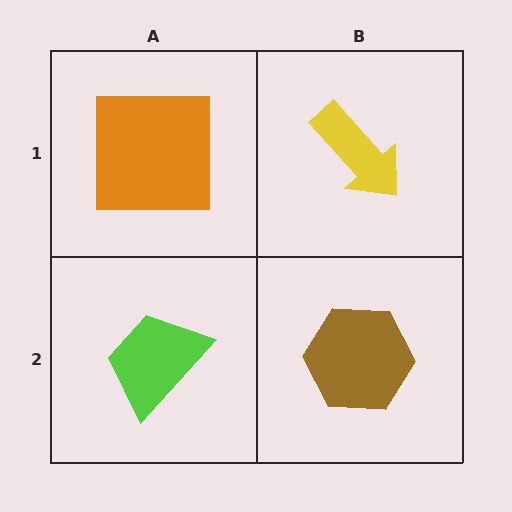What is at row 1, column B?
A yellow arrow.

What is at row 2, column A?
A lime trapezoid.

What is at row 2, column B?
A brown hexagon.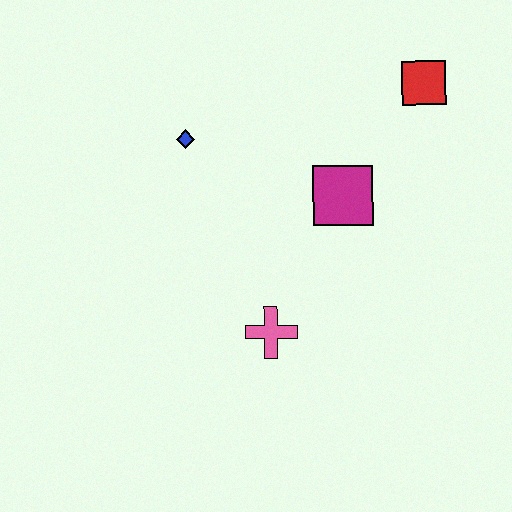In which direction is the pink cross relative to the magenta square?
The pink cross is below the magenta square.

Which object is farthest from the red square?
The pink cross is farthest from the red square.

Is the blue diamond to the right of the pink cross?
No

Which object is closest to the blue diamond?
The magenta square is closest to the blue diamond.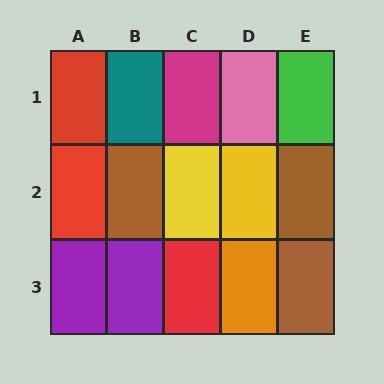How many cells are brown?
3 cells are brown.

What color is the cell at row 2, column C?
Yellow.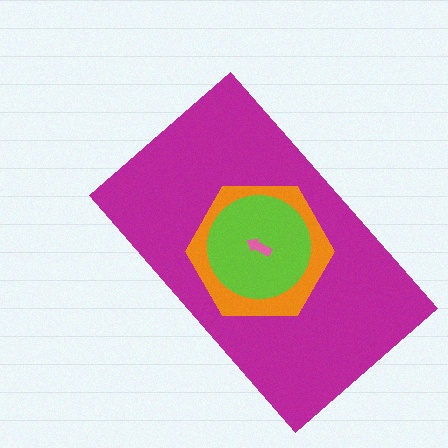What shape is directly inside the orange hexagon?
The lime circle.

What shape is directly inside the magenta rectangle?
The orange hexagon.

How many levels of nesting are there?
4.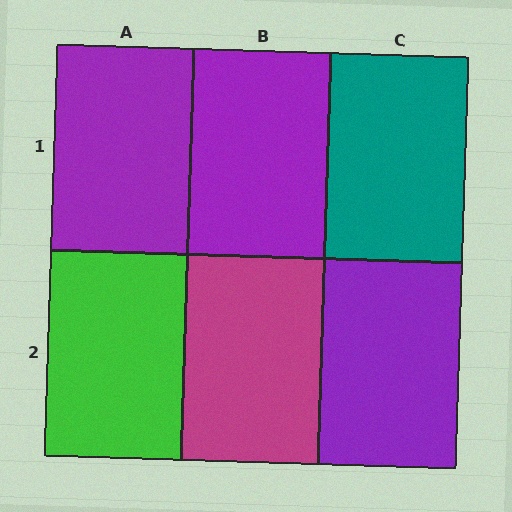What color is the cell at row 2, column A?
Green.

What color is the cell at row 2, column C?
Purple.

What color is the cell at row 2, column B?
Magenta.